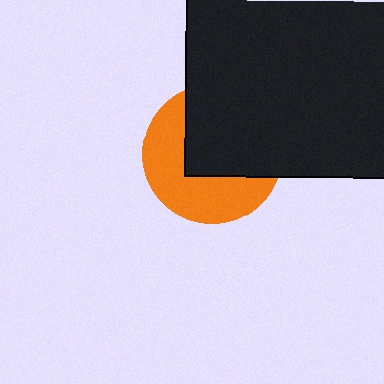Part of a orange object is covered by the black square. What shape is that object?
It is a circle.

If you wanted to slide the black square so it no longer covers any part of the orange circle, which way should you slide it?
Slide it toward the upper-right — that is the most direct way to separate the two shapes.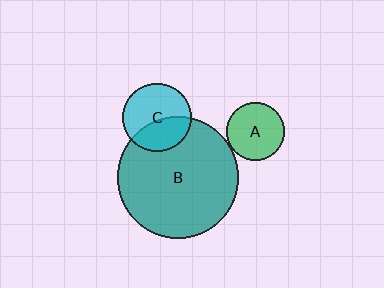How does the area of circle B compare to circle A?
Approximately 4.4 times.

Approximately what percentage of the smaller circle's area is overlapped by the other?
Approximately 40%.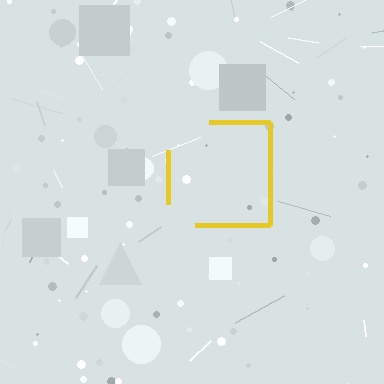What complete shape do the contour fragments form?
The contour fragments form a square.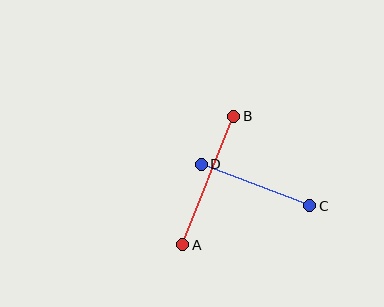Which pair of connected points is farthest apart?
Points A and B are farthest apart.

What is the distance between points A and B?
The distance is approximately 138 pixels.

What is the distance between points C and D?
The distance is approximately 116 pixels.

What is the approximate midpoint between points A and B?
The midpoint is at approximately (208, 180) pixels.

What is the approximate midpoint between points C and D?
The midpoint is at approximately (256, 185) pixels.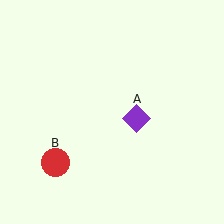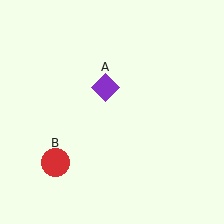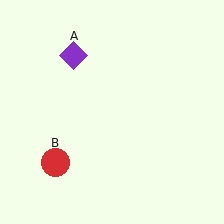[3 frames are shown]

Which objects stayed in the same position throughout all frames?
Red circle (object B) remained stationary.